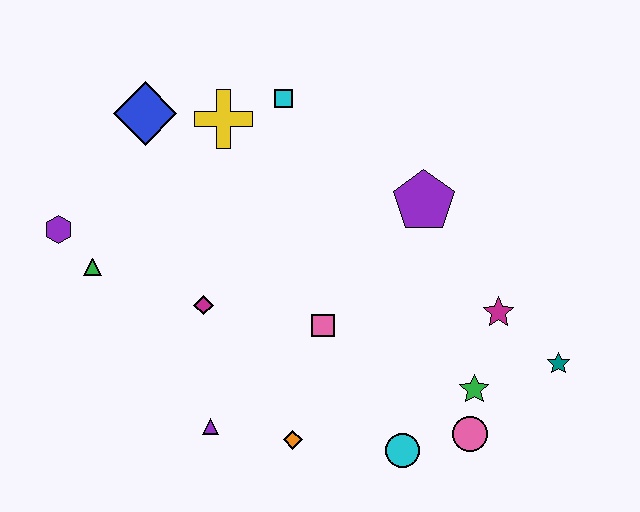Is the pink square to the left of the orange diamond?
No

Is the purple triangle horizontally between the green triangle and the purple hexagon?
No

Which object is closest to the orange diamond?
The purple triangle is closest to the orange diamond.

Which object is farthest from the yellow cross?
The teal star is farthest from the yellow cross.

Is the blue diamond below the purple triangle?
No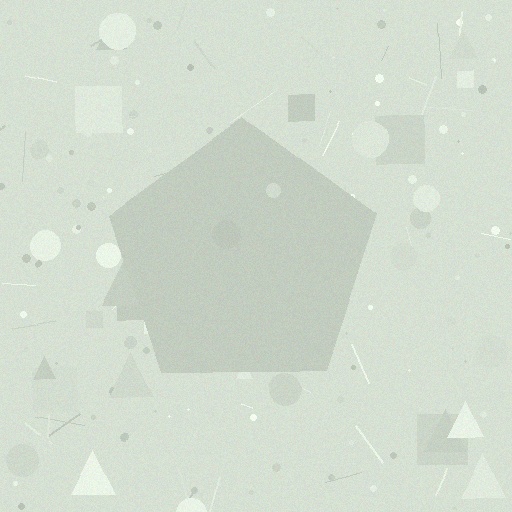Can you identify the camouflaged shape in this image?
The camouflaged shape is a pentagon.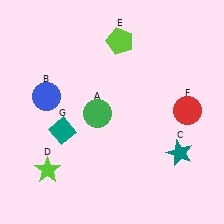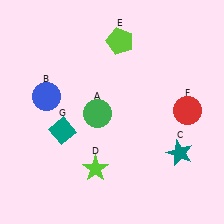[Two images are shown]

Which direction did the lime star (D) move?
The lime star (D) moved right.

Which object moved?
The lime star (D) moved right.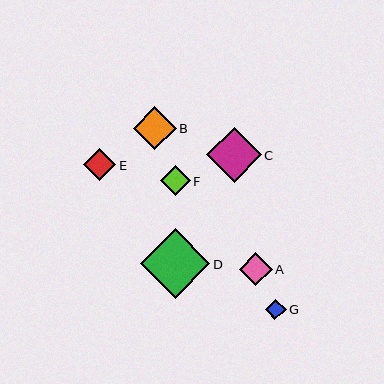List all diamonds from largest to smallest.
From largest to smallest: D, C, B, A, E, F, G.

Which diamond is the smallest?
Diamond G is the smallest with a size of approximately 20 pixels.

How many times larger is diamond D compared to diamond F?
Diamond D is approximately 2.3 times the size of diamond F.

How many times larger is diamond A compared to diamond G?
Diamond A is approximately 1.6 times the size of diamond G.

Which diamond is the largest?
Diamond D is the largest with a size of approximately 70 pixels.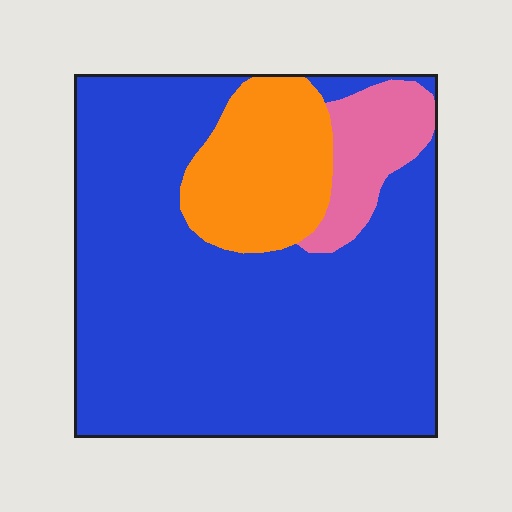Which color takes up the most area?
Blue, at roughly 75%.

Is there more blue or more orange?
Blue.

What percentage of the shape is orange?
Orange covers around 15% of the shape.